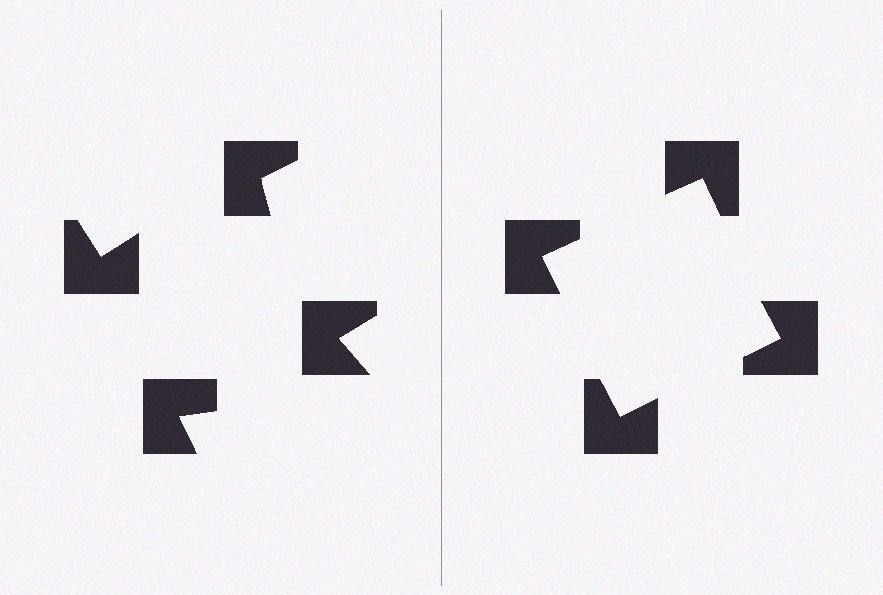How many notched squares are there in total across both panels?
8 — 4 on each side.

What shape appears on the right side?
An illusory square.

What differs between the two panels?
The notched squares are positioned identically on both sides; only the wedge orientations differ. On the right they align to a square; on the left they are misaligned.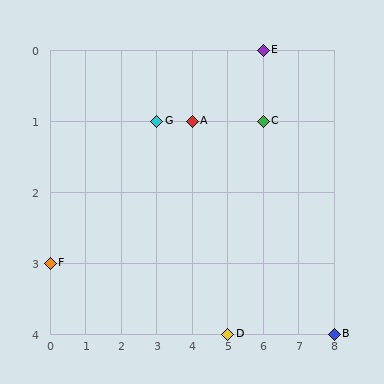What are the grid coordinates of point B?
Point B is at grid coordinates (8, 4).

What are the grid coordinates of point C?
Point C is at grid coordinates (6, 1).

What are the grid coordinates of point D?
Point D is at grid coordinates (5, 4).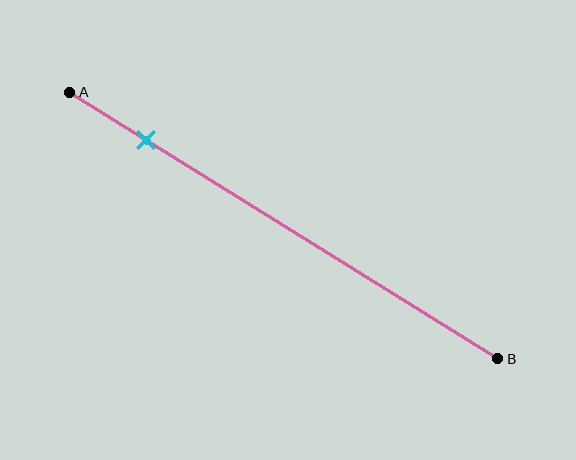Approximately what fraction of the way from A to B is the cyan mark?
The cyan mark is approximately 20% of the way from A to B.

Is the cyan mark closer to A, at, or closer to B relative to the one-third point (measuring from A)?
The cyan mark is closer to point A than the one-third point of segment AB.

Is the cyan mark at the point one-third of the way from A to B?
No, the mark is at about 20% from A, not at the 33% one-third point.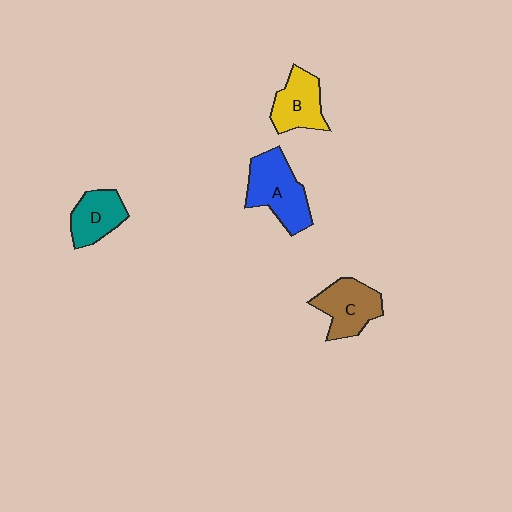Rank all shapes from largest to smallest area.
From largest to smallest: A (blue), C (brown), B (yellow), D (teal).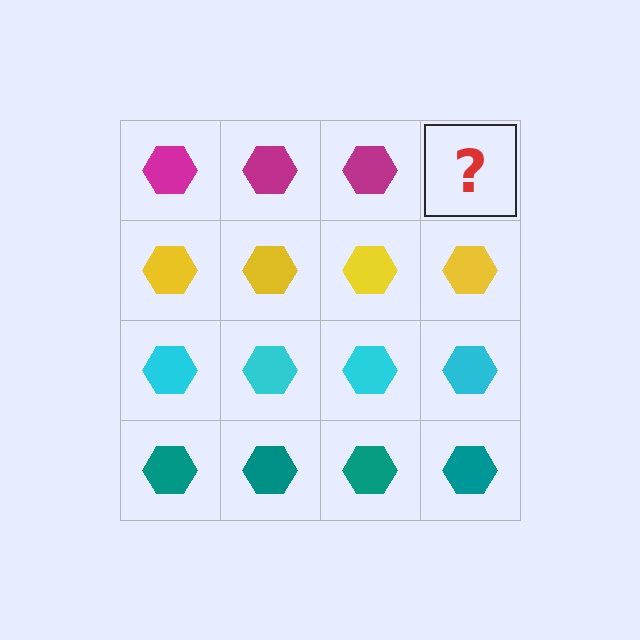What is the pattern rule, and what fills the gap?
The rule is that each row has a consistent color. The gap should be filled with a magenta hexagon.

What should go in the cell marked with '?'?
The missing cell should contain a magenta hexagon.